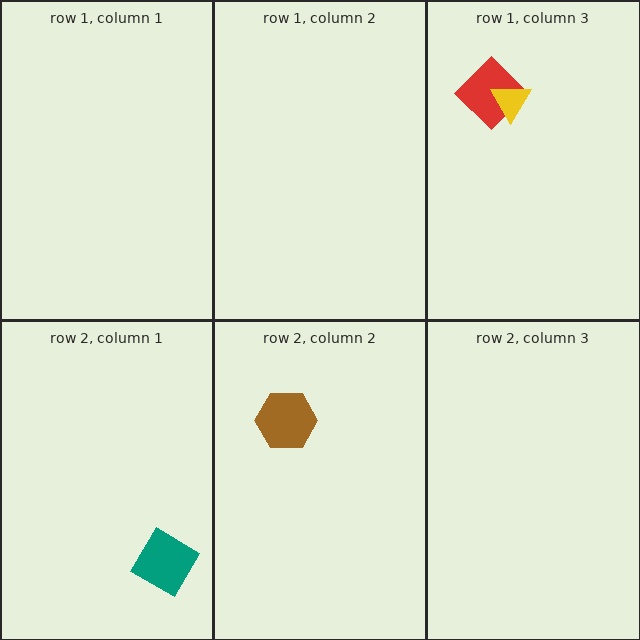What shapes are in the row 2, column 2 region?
The brown hexagon.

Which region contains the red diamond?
The row 1, column 3 region.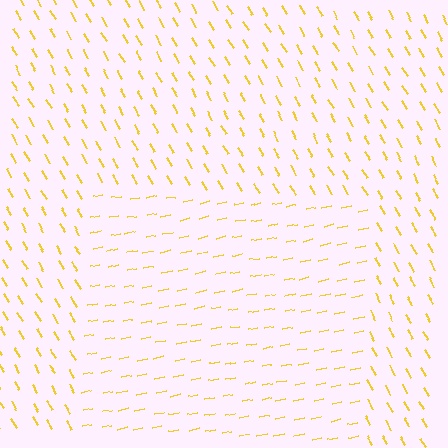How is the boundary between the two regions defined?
The boundary is defined purely by a change in line orientation (approximately 70 degrees difference). All lines are the same color and thickness.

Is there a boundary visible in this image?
Yes, there is a texture boundary formed by a change in line orientation.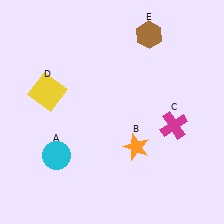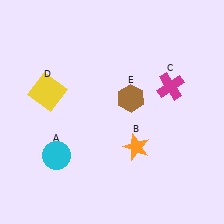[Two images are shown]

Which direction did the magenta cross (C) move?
The magenta cross (C) moved up.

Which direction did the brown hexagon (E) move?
The brown hexagon (E) moved down.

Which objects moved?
The objects that moved are: the magenta cross (C), the brown hexagon (E).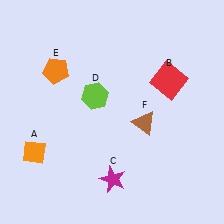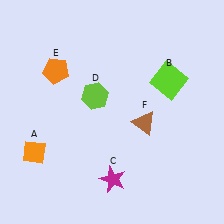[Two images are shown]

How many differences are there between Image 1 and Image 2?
There is 1 difference between the two images.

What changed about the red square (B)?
In Image 1, B is red. In Image 2, it changed to lime.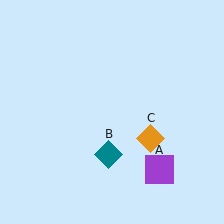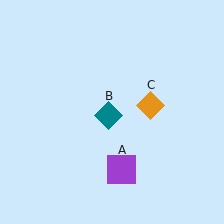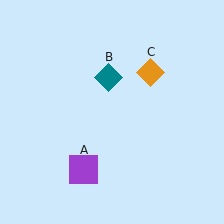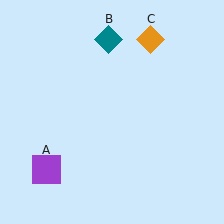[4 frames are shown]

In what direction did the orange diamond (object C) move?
The orange diamond (object C) moved up.